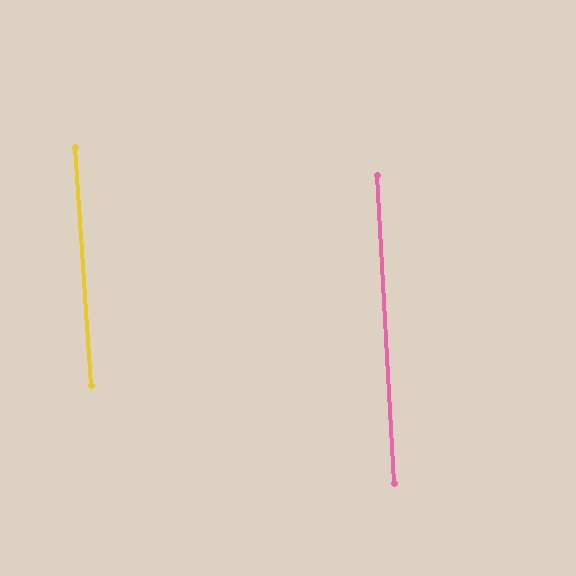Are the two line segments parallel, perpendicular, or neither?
Parallel — their directions differ by only 0.8°.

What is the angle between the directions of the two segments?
Approximately 1 degree.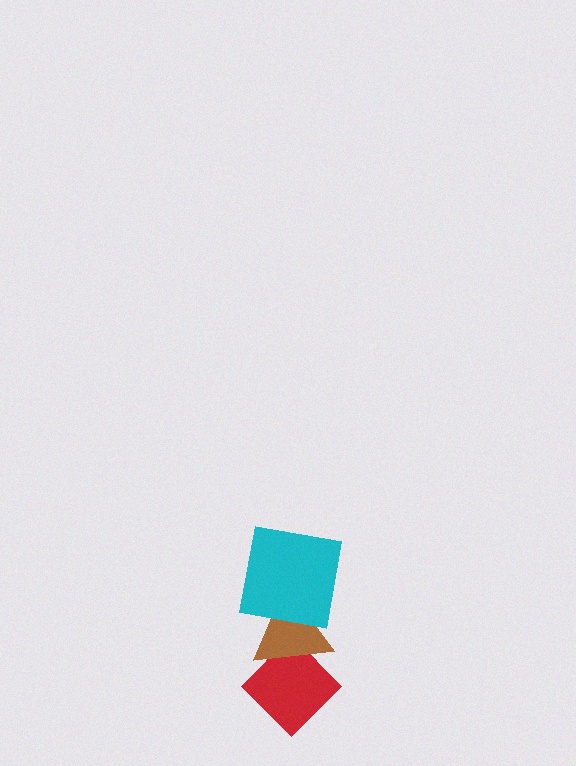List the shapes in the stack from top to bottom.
From top to bottom: the cyan square, the brown triangle, the red diamond.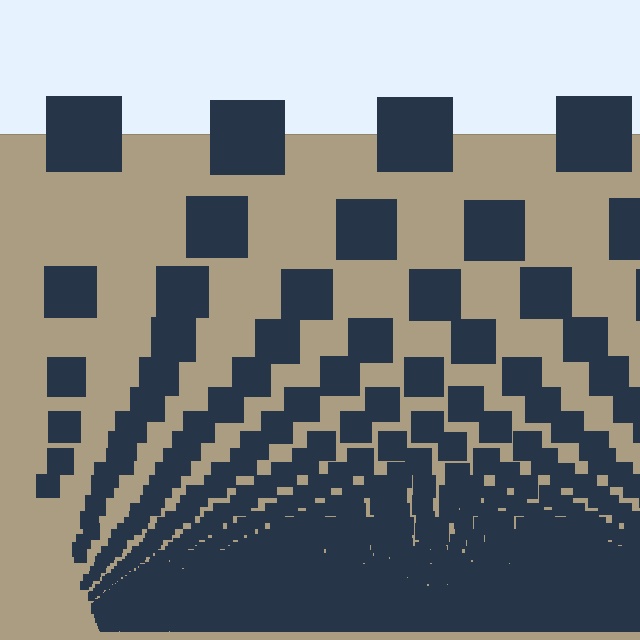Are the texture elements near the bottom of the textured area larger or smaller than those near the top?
Smaller. The gradient is inverted — elements near the bottom are smaller and denser.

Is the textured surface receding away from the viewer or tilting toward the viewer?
The surface appears to tilt toward the viewer. Texture elements get larger and sparser toward the top.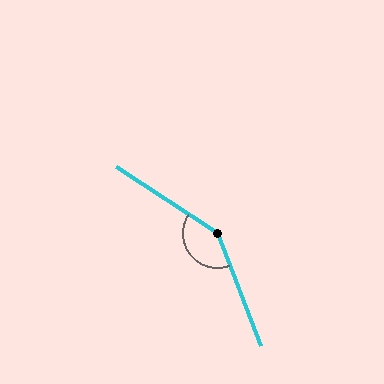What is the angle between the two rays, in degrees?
Approximately 144 degrees.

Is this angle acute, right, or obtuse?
It is obtuse.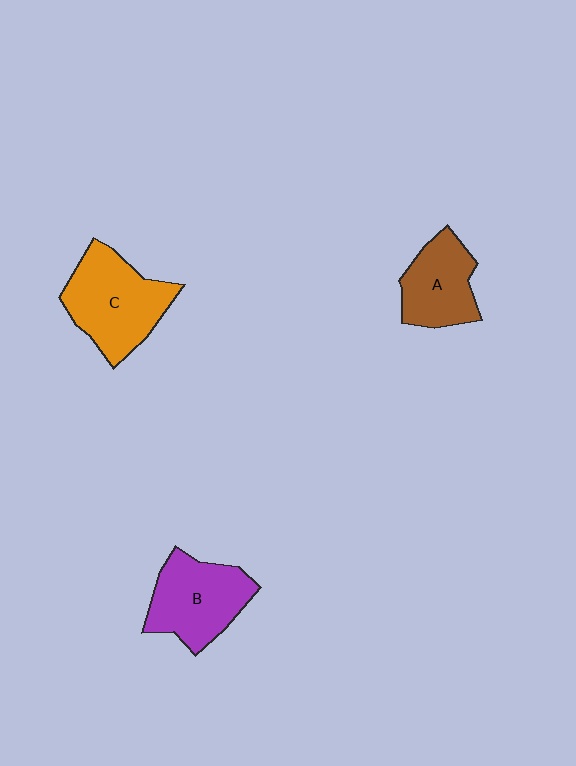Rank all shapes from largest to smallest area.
From largest to smallest: C (orange), B (purple), A (brown).